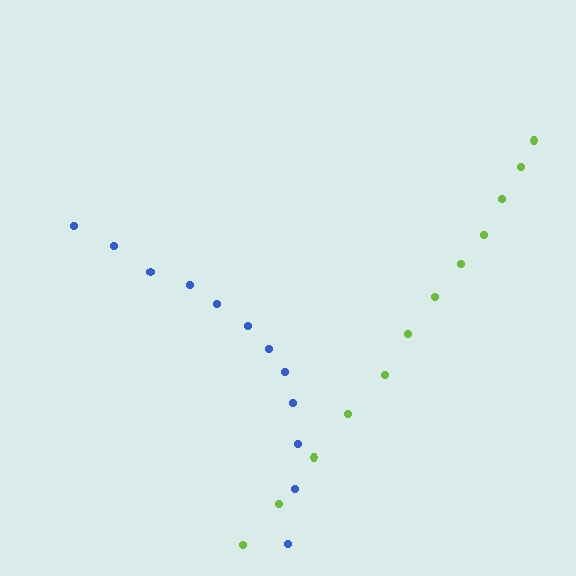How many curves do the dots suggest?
There are 2 distinct paths.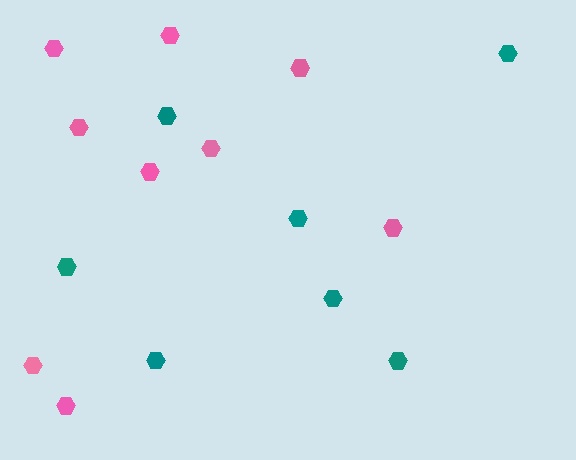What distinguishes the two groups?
There are 2 groups: one group of teal hexagons (7) and one group of pink hexagons (9).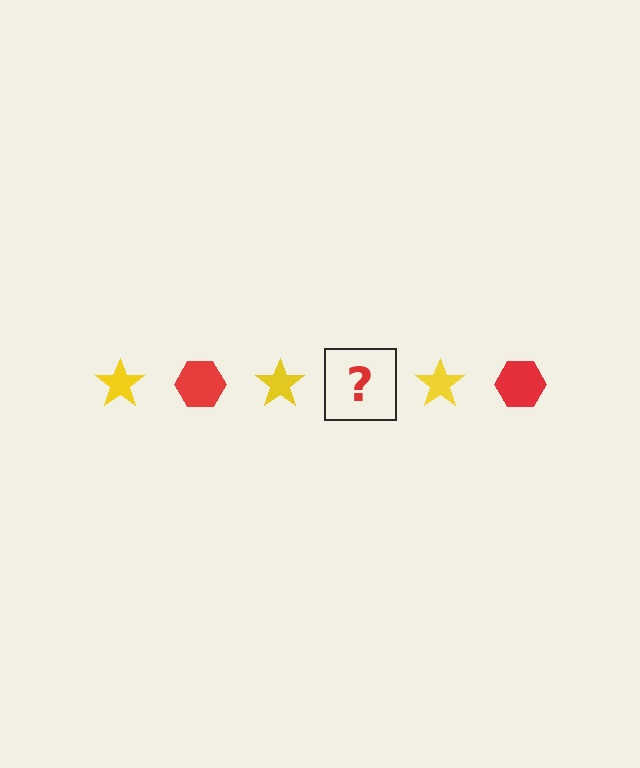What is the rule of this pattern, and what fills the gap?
The rule is that the pattern alternates between yellow star and red hexagon. The gap should be filled with a red hexagon.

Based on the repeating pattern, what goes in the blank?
The blank should be a red hexagon.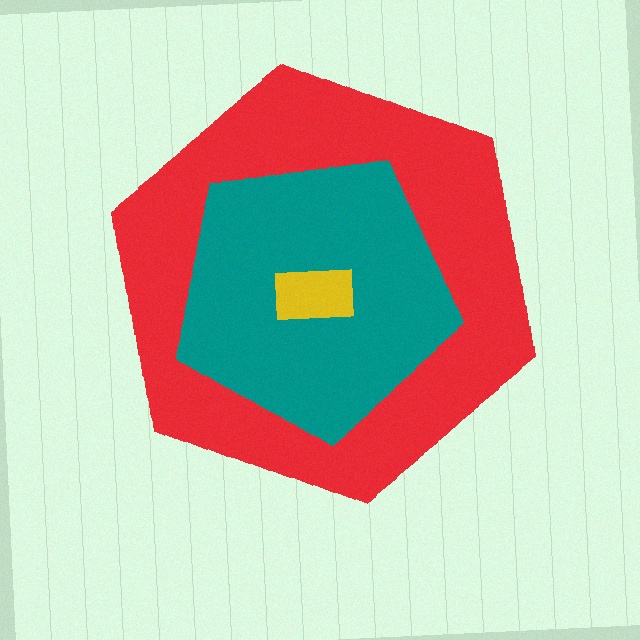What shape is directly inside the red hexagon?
The teal pentagon.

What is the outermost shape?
The red hexagon.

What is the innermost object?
The yellow rectangle.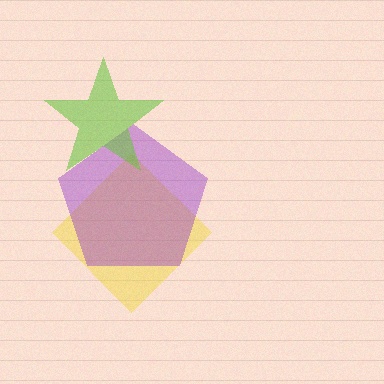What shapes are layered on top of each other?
The layered shapes are: a yellow diamond, a purple pentagon, a lime star.